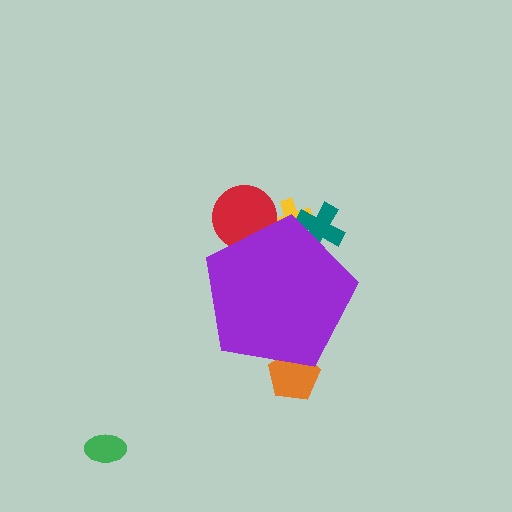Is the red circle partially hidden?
Yes, the red circle is partially hidden behind the purple pentagon.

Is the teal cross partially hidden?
Yes, the teal cross is partially hidden behind the purple pentagon.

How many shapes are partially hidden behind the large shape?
4 shapes are partially hidden.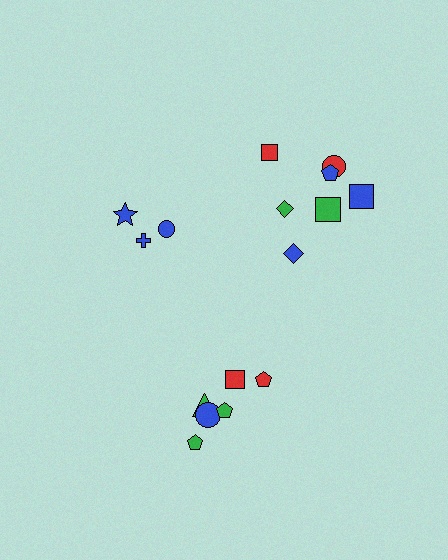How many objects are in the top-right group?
There are 7 objects.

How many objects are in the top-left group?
There are 3 objects.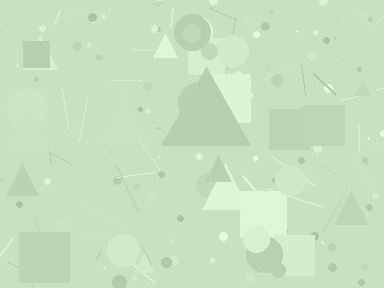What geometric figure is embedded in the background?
A triangle is embedded in the background.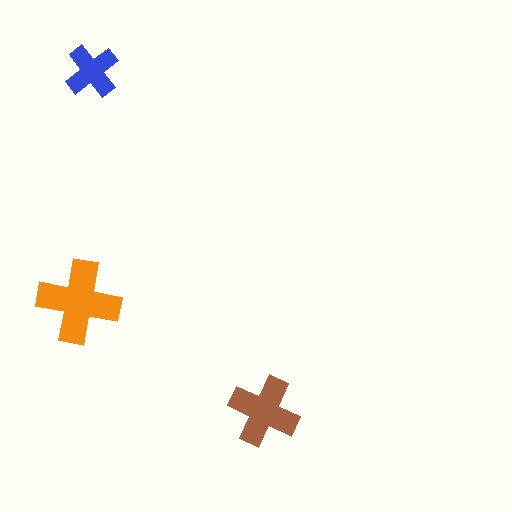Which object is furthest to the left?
The orange cross is leftmost.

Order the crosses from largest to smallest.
the orange one, the brown one, the blue one.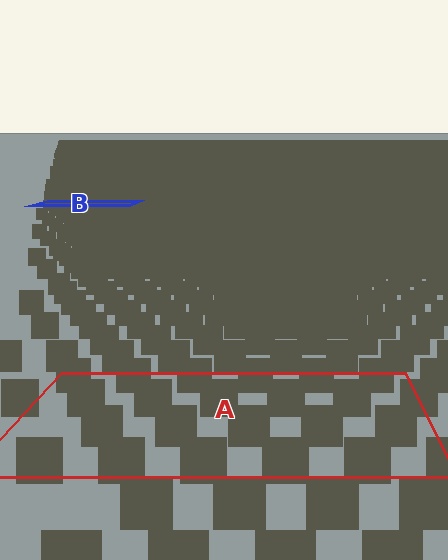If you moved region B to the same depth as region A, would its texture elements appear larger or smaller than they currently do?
They would appear larger. At a closer depth, the same texture elements are projected at a bigger on-screen size.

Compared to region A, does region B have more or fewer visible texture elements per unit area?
Region B has more texture elements per unit area — they are packed more densely because it is farther away.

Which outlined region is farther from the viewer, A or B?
Region B is farther from the viewer — the texture elements inside it appear smaller and more densely packed.